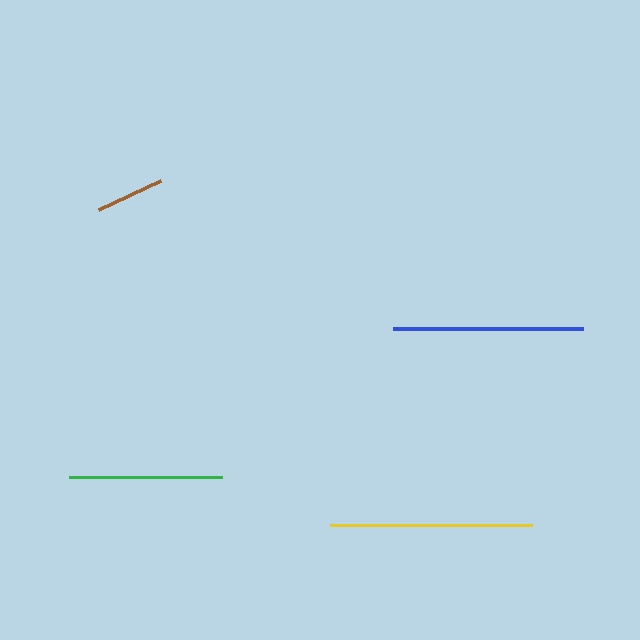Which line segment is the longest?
The yellow line is the longest at approximately 201 pixels.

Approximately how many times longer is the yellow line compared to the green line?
The yellow line is approximately 1.3 times the length of the green line.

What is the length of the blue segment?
The blue segment is approximately 190 pixels long.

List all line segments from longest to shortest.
From longest to shortest: yellow, blue, green, brown.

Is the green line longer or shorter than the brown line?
The green line is longer than the brown line.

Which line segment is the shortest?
The brown line is the shortest at approximately 69 pixels.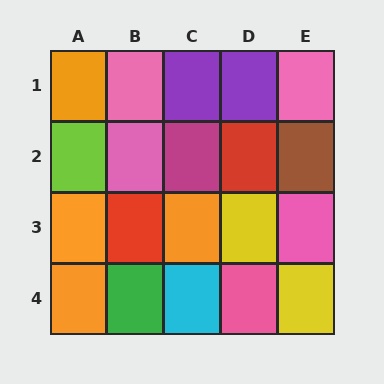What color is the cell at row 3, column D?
Yellow.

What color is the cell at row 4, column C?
Cyan.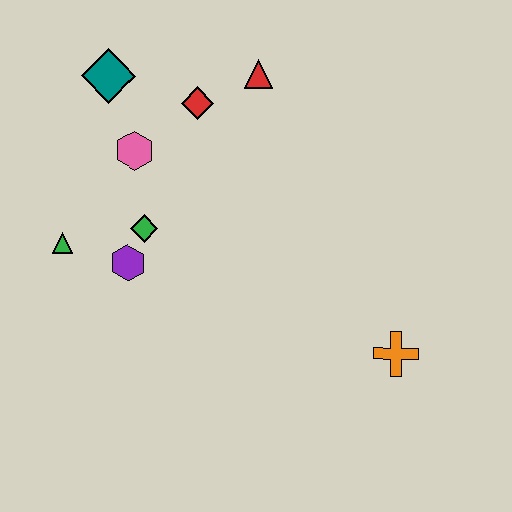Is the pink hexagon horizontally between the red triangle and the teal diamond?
Yes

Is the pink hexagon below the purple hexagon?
No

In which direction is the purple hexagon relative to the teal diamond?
The purple hexagon is below the teal diamond.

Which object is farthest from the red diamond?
The orange cross is farthest from the red diamond.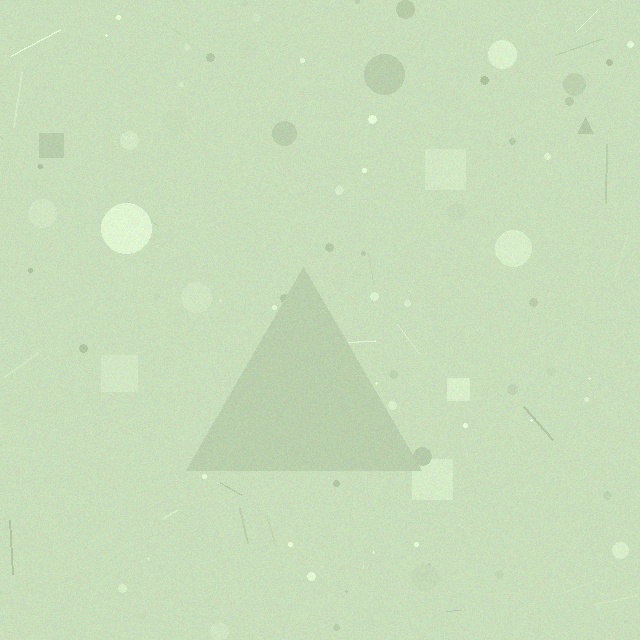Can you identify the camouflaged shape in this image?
The camouflaged shape is a triangle.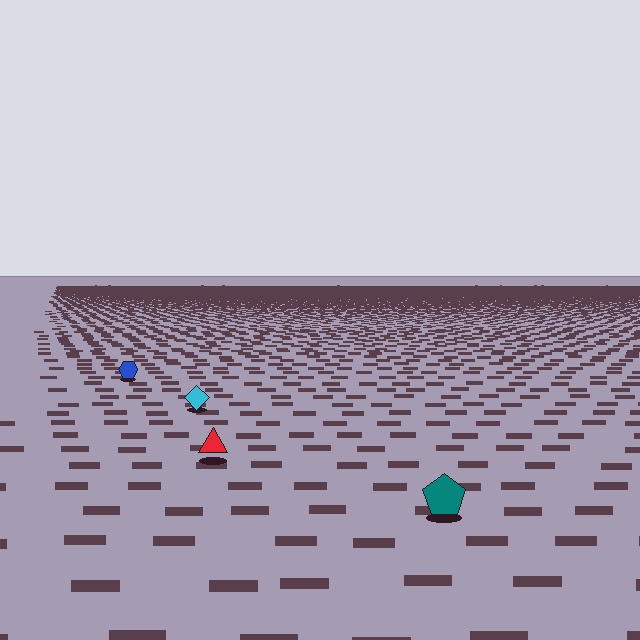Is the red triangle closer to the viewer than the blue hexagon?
Yes. The red triangle is closer — you can tell from the texture gradient: the ground texture is coarser near it.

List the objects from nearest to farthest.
From nearest to farthest: the teal pentagon, the red triangle, the cyan diamond, the blue hexagon.